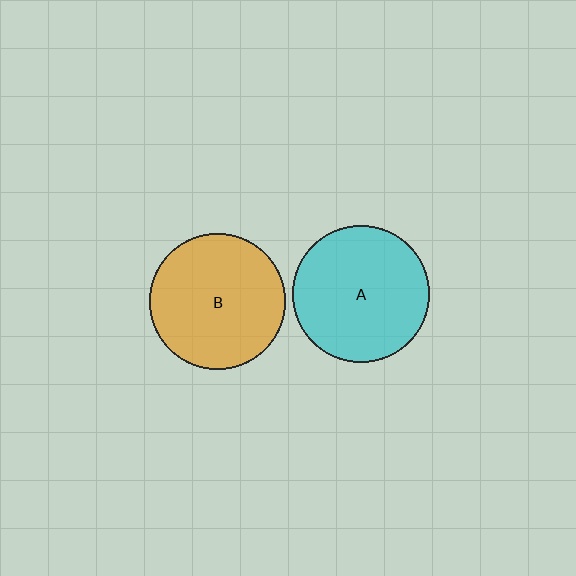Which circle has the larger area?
Circle A (cyan).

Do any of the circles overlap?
No, none of the circles overlap.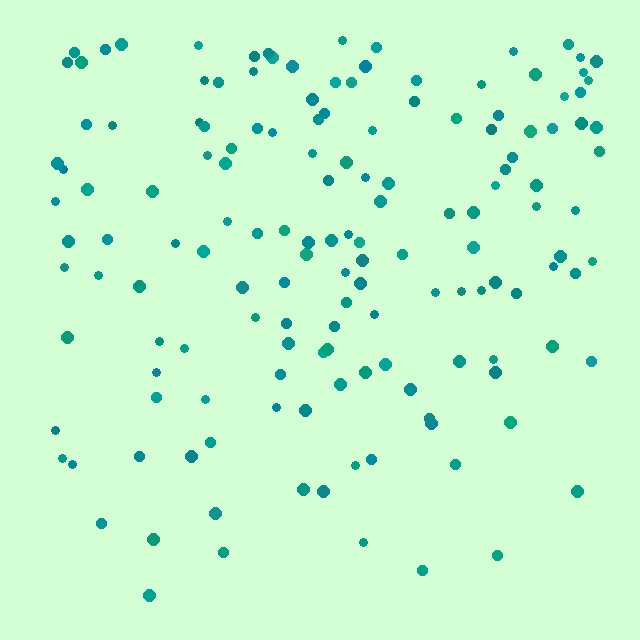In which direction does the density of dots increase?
From bottom to top, with the top side densest.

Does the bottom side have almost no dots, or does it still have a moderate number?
Still a moderate number, just noticeably fewer than the top.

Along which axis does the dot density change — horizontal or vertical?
Vertical.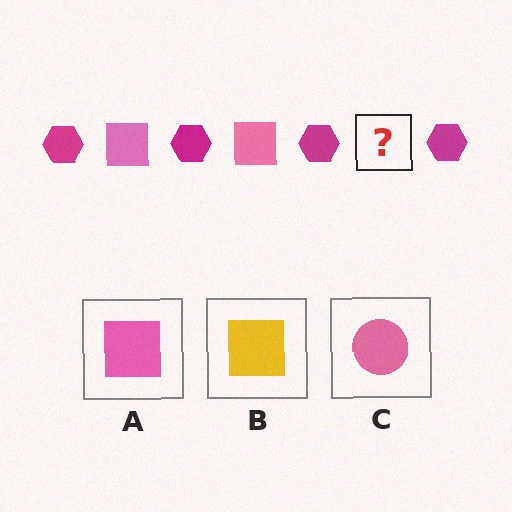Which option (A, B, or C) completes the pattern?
A.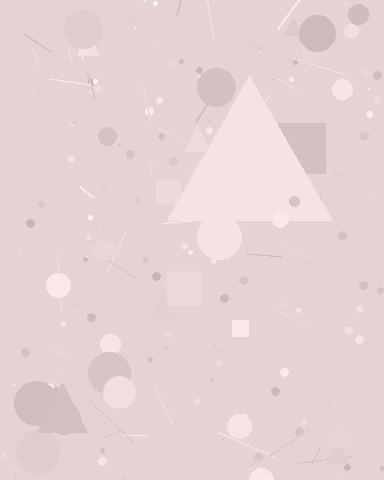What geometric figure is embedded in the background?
A triangle is embedded in the background.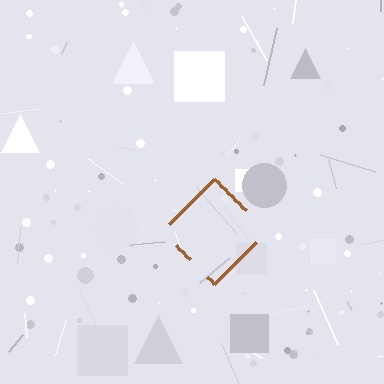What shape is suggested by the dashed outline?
The dashed outline suggests a diamond.